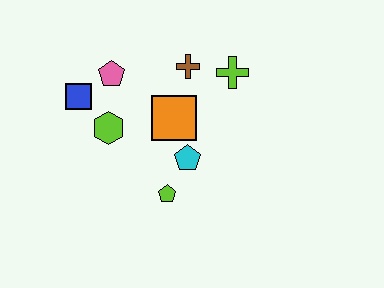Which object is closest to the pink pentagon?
The blue square is closest to the pink pentagon.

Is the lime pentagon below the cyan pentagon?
Yes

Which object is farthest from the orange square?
The blue square is farthest from the orange square.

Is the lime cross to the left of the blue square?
No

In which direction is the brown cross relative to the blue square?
The brown cross is to the right of the blue square.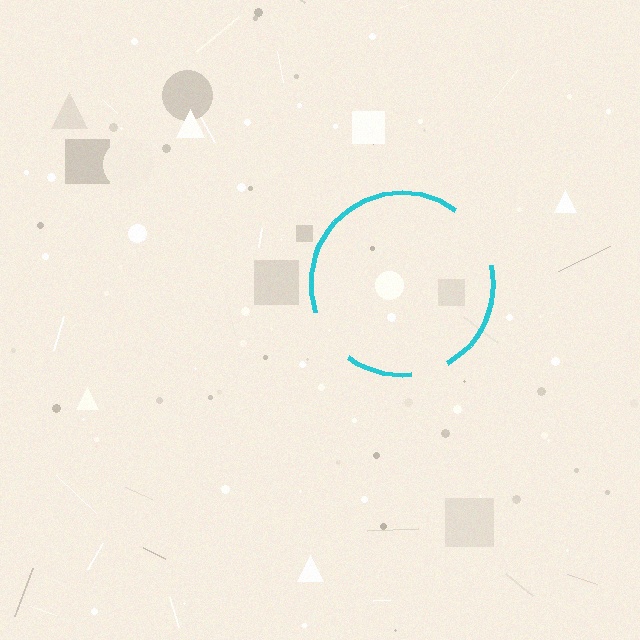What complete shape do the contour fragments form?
The contour fragments form a circle.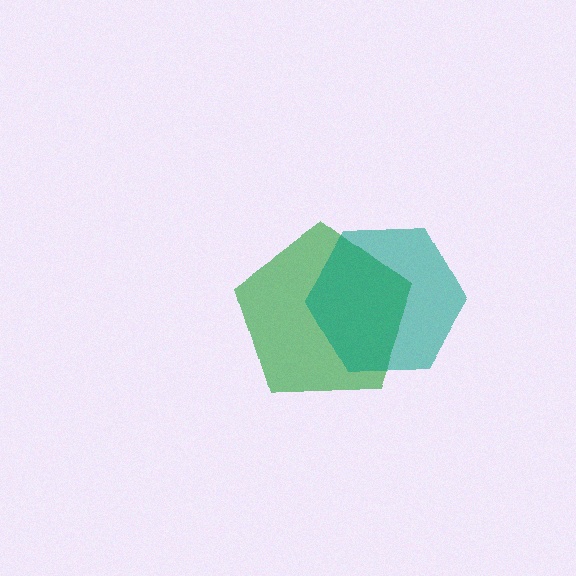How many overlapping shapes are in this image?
There are 2 overlapping shapes in the image.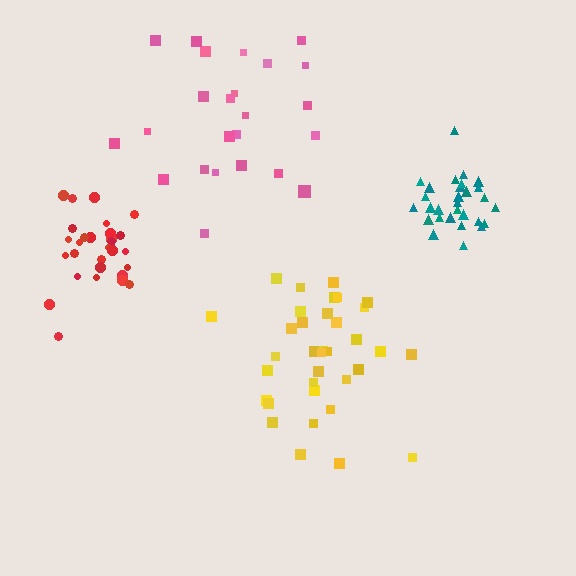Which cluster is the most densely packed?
Teal.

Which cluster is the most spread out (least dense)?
Pink.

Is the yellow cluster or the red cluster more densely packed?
Red.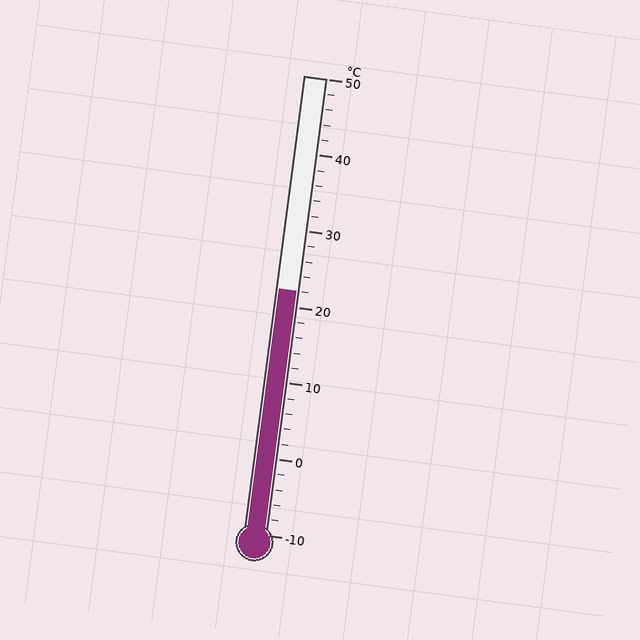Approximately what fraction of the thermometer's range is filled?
The thermometer is filled to approximately 55% of its range.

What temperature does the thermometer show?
The thermometer shows approximately 22°C.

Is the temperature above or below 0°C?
The temperature is above 0°C.